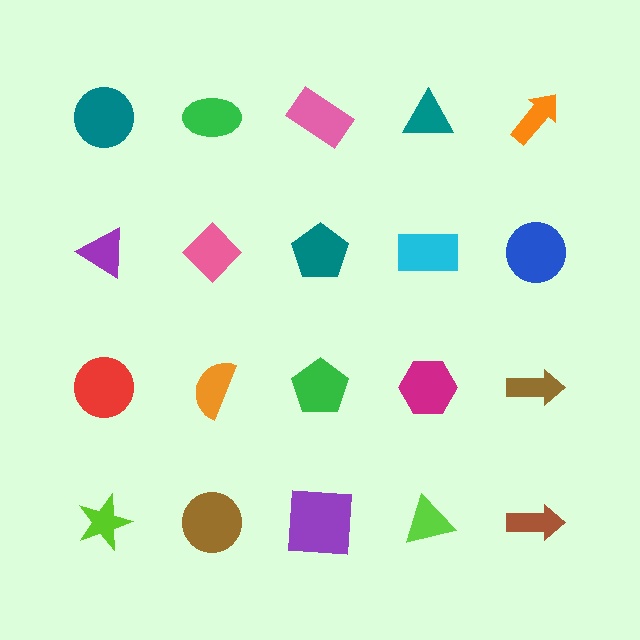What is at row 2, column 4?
A cyan rectangle.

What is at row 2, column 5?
A blue circle.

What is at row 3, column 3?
A green pentagon.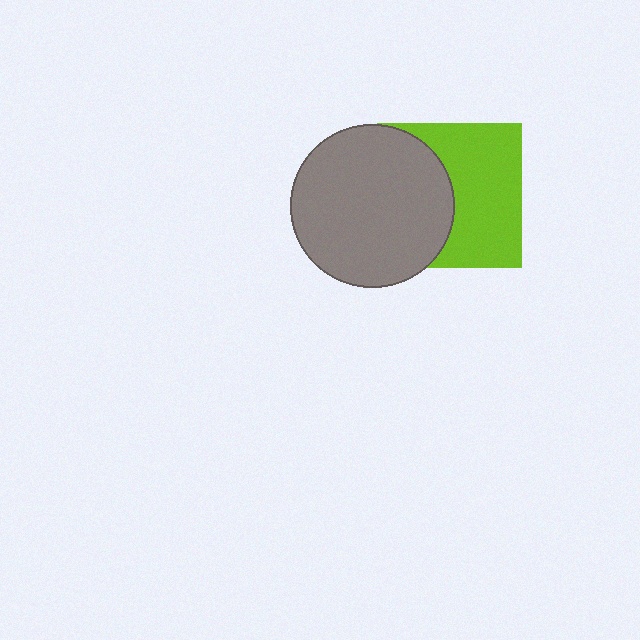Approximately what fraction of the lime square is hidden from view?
Roughly 44% of the lime square is hidden behind the gray circle.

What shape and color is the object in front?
The object in front is a gray circle.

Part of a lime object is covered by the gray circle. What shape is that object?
It is a square.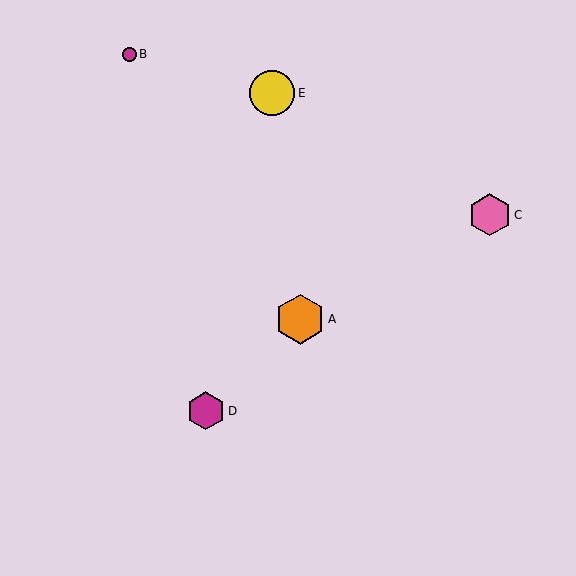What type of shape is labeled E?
Shape E is a yellow circle.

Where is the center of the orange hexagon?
The center of the orange hexagon is at (300, 319).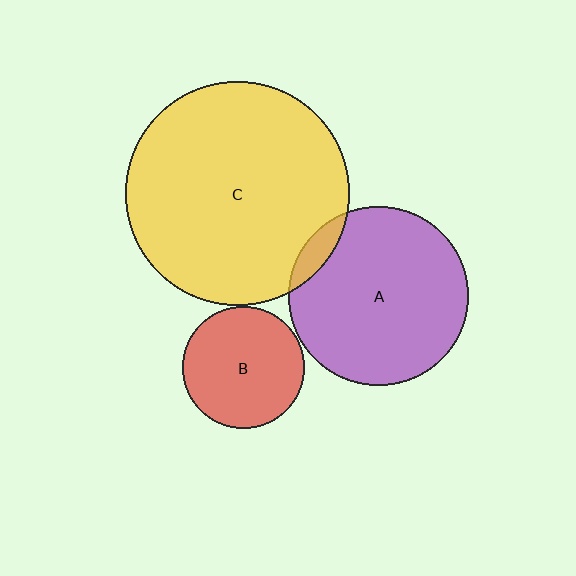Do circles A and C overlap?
Yes.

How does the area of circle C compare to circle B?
Approximately 3.4 times.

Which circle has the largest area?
Circle C (yellow).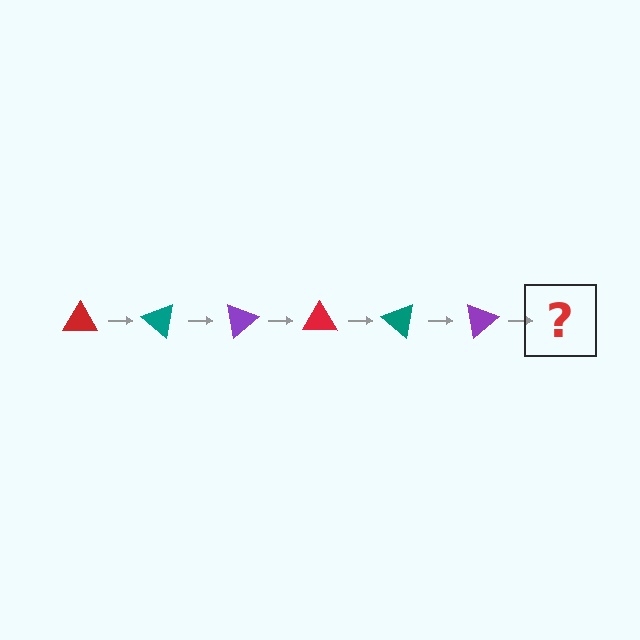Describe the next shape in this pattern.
It should be a red triangle, rotated 240 degrees from the start.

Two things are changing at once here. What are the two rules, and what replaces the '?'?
The two rules are that it rotates 40 degrees each step and the color cycles through red, teal, and purple. The '?' should be a red triangle, rotated 240 degrees from the start.